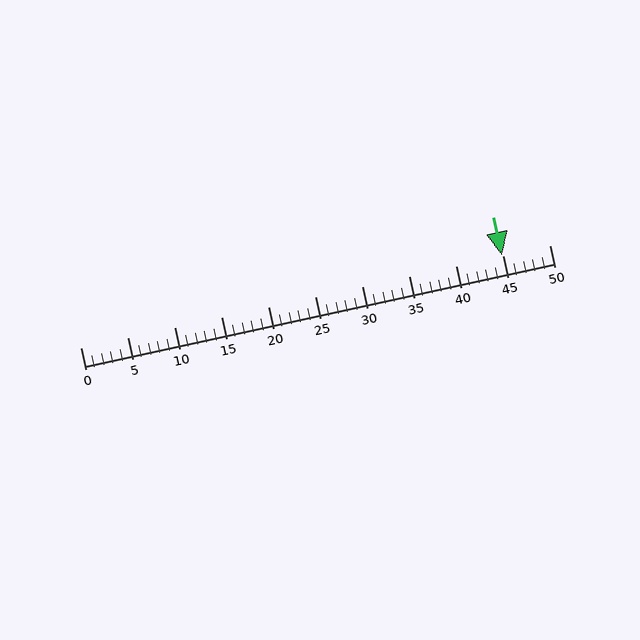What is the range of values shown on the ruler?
The ruler shows values from 0 to 50.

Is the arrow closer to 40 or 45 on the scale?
The arrow is closer to 45.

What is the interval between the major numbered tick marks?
The major tick marks are spaced 5 units apart.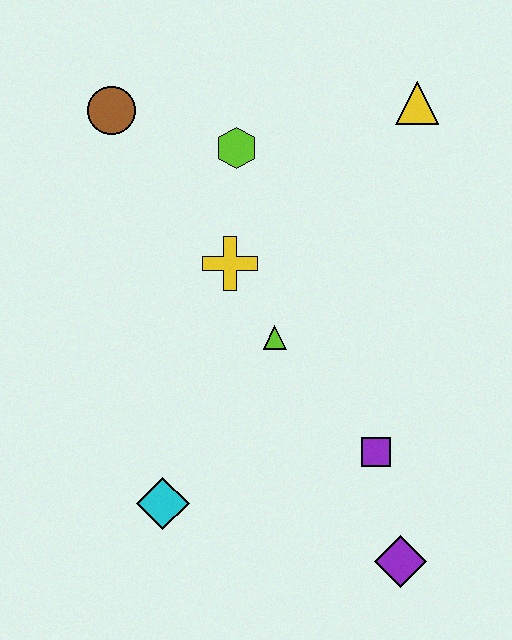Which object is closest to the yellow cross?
The lime triangle is closest to the yellow cross.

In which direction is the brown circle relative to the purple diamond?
The brown circle is above the purple diamond.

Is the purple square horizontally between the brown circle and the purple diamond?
Yes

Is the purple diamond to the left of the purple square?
No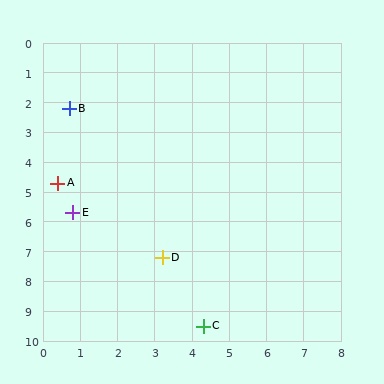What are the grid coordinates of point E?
Point E is at approximately (0.8, 5.7).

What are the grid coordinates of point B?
Point B is at approximately (0.7, 2.2).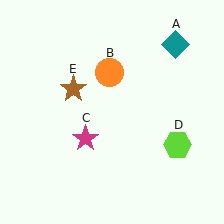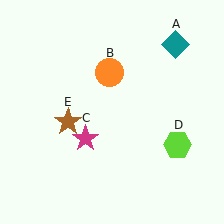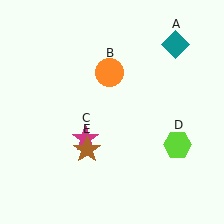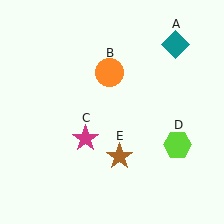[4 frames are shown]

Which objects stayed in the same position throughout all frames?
Teal diamond (object A) and orange circle (object B) and magenta star (object C) and lime hexagon (object D) remained stationary.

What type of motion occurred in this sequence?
The brown star (object E) rotated counterclockwise around the center of the scene.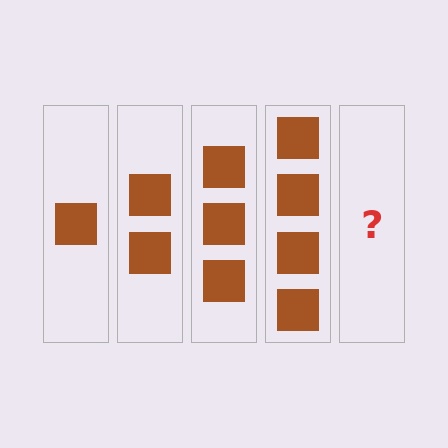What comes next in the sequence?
The next element should be 5 squares.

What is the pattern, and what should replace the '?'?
The pattern is that each step adds one more square. The '?' should be 5 squares.